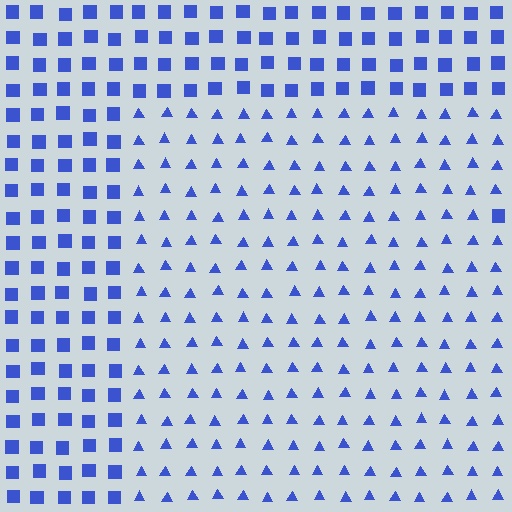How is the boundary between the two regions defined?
The boundary is defined by a change in element shape: triangles inside vs. squares outside. All elements share the same color and spacing.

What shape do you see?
I see a rectangle.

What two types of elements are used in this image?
The image uses triangles inside the rectangle region and squares outside it.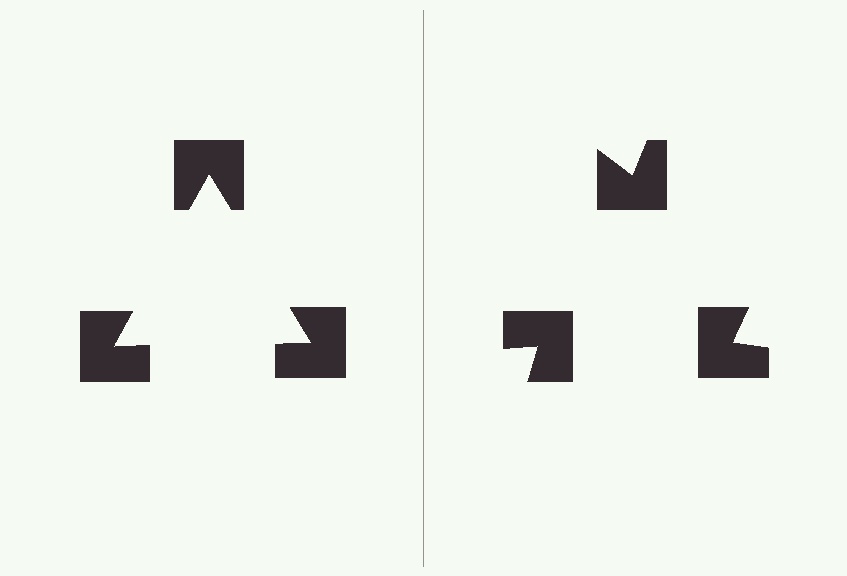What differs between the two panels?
The notched squares are positioned identically on both sides; only the wedge orientations differ. On the left they align to a triangle; on the right they are misaligned.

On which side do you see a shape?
An illusory triangle appears on the left side. On the right side the wedge cuts are rotated, so no coherent shape forms.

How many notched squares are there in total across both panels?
6 — 3 on each side.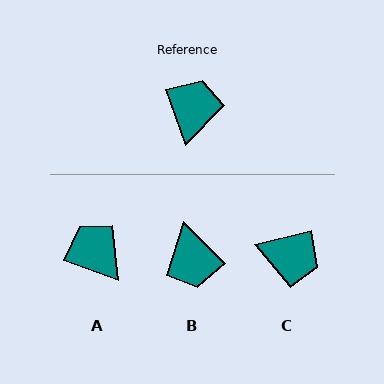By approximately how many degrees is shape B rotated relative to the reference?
Approximately 154 degrees clockwise.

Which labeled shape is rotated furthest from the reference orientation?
B, about 154 degrees away.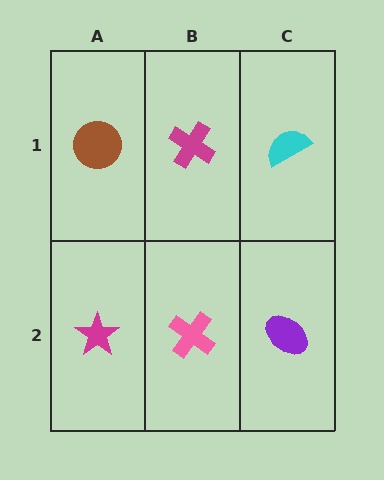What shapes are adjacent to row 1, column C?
A purple ellipse (row 2, column C), a magenta cross (row 1, column B).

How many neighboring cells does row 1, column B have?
3.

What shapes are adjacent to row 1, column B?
A pink cross (row 2, column B), a brown circle (row 1, column A), a cyan semicircle (row 1, column C).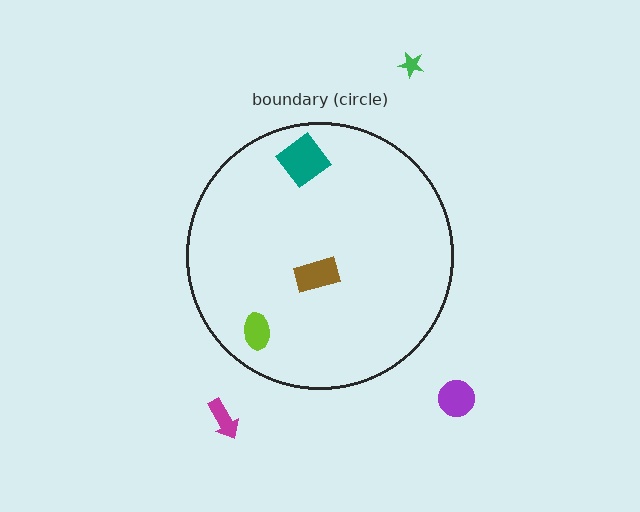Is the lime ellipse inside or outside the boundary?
Inside.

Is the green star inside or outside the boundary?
Outside.